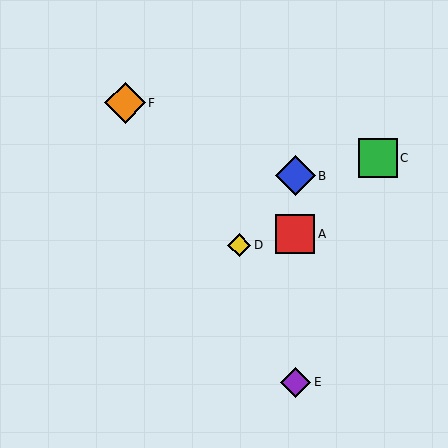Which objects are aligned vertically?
Objects A, B, E are aligned vertically.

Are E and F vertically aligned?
No, E is at x≈295 and F is at x≈125.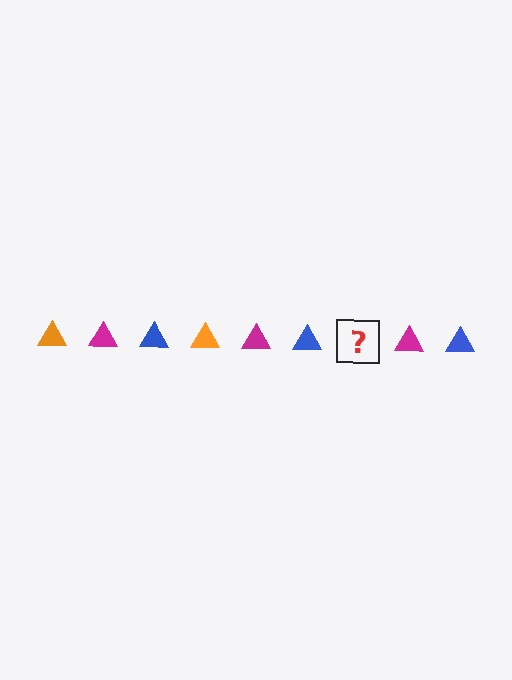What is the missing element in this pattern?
The missing element is an orange triangle.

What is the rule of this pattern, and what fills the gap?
The rule is that the pattern cycles through orange, magenta, blue triangles. The gap should be filled with an orange triangle.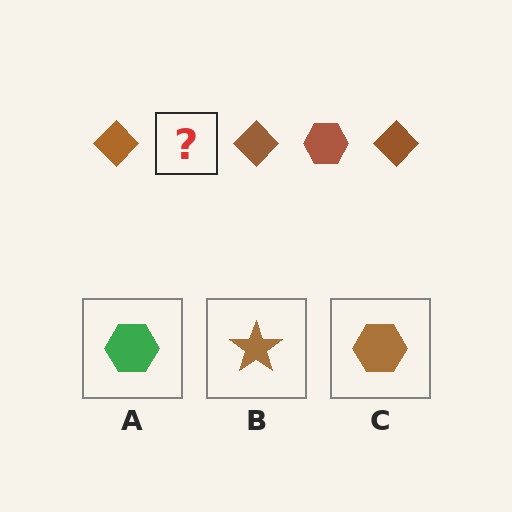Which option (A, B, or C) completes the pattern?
C.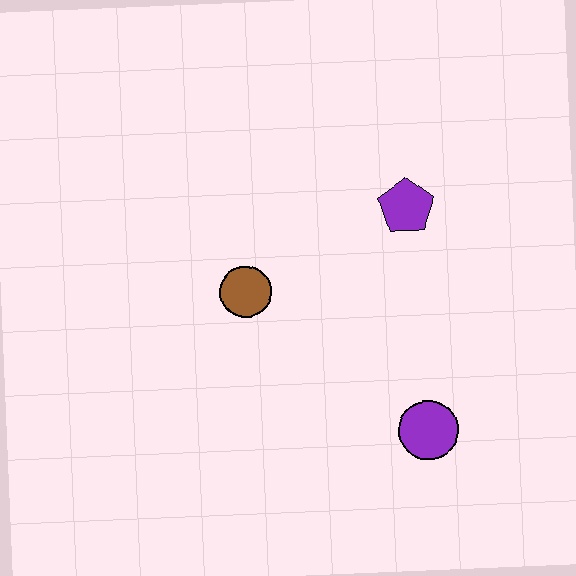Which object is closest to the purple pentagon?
The brown circle is closest to the purple pentagon.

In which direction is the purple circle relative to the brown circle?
The purple circle is to the right of the brown circle.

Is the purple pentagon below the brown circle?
No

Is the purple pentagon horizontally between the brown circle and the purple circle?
Yes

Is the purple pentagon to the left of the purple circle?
Yes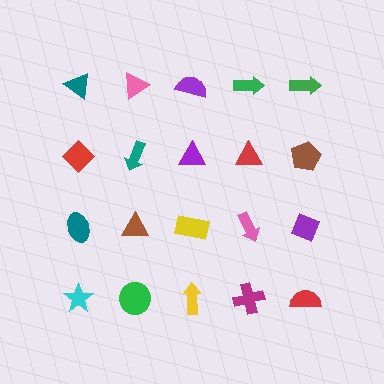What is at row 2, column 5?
A brown pentagon.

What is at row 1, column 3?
A purple semicircle.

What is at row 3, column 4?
A pink arrow.